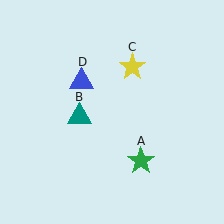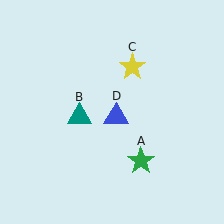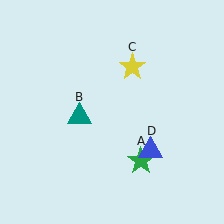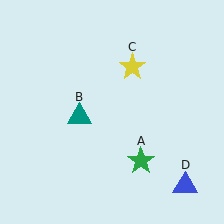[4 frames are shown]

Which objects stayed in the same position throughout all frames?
Green star (object A) and teal triangle (object B) and yellow star (object C) remained stationary.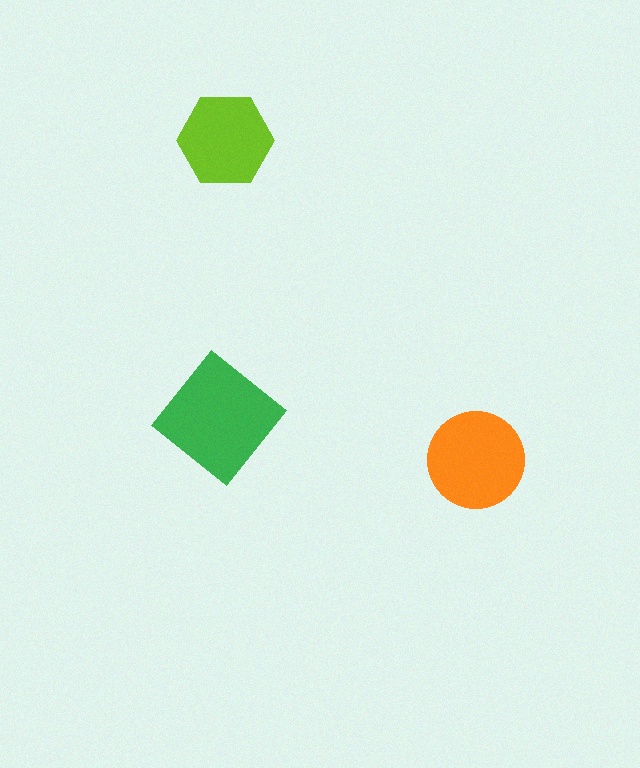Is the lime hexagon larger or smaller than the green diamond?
Smaller.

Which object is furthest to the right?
The orange circle is rightmost.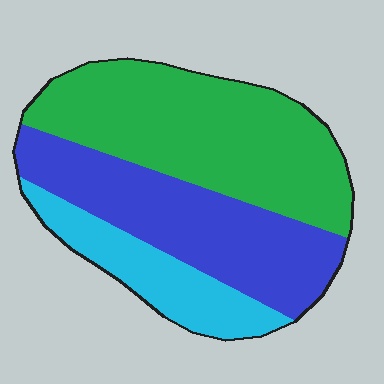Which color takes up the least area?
Cyan, at roughly 20%.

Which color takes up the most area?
Green, at roughly 45%.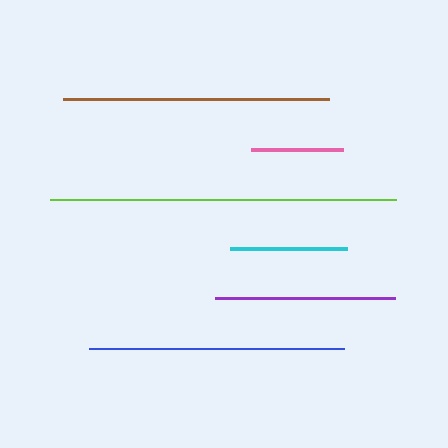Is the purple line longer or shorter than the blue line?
The blue line is longer than the purple line.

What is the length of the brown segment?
The brown segment is approximately 266 pixels long.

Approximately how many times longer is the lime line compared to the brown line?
The lime line is approximately 1.3 times the length of the brown line.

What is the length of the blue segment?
The blue segment is approximately 254 pixels long.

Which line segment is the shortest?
The pink line is the shortest at approximately 91 pixels.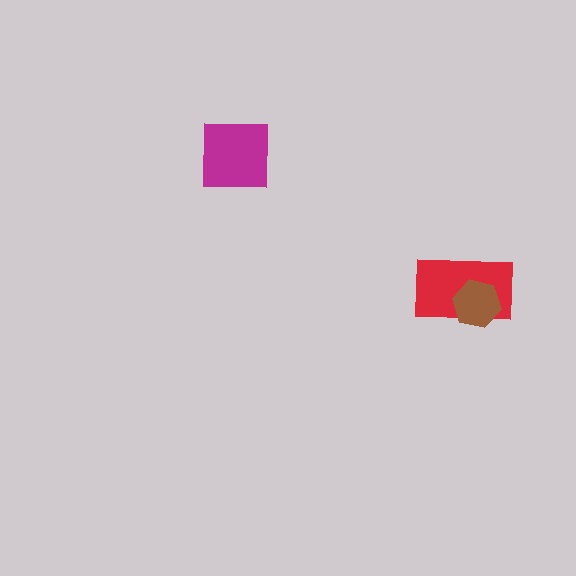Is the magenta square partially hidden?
No, no other shape covers it.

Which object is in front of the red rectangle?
The brown hexagon is in front of the red rectangle.